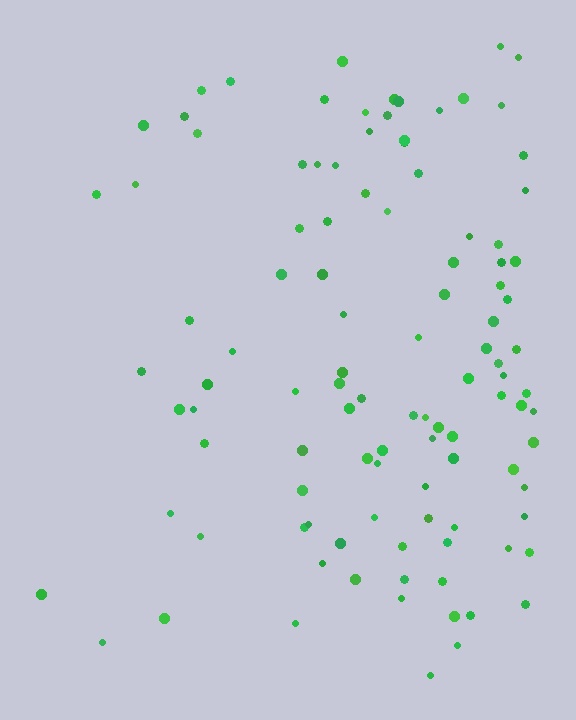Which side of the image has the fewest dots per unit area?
The left.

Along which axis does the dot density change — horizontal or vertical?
Horizontal.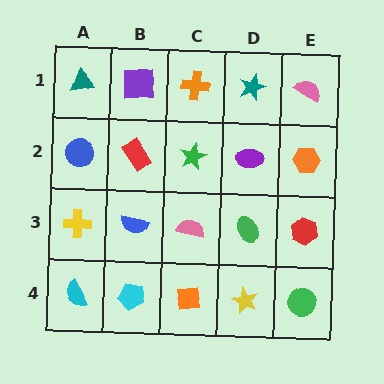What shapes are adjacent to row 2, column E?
A pink semicircle (row 1, column E), a red hexagon (row 3, column E), a purple ellipse (row 2, column D).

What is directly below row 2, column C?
A pink semicircle.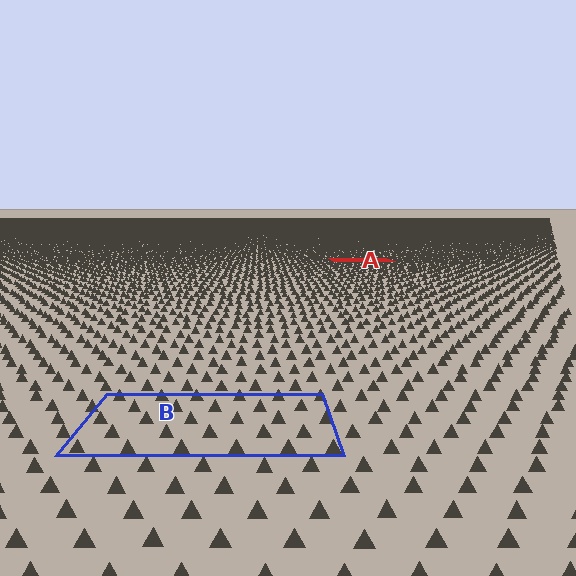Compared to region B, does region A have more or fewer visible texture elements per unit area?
Region A has more texture elements per unit area — they are packed more densely because it is farther away.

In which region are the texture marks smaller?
The texture marks are smaller in region A, because it is farther away.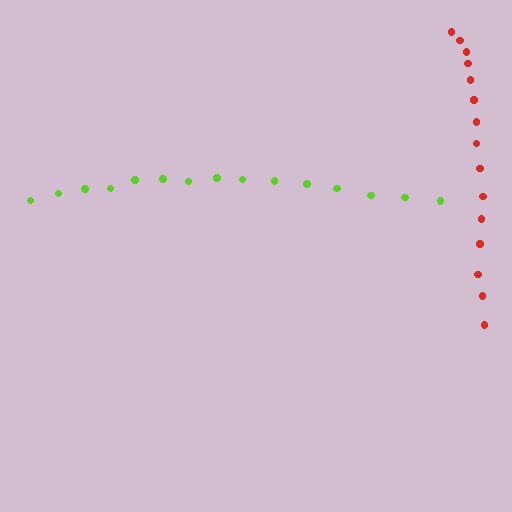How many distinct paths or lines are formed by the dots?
There are 2 distinct paths.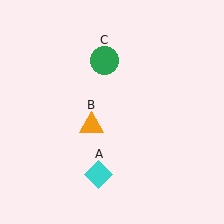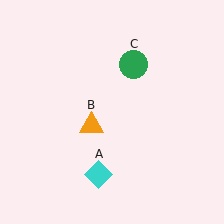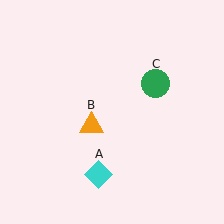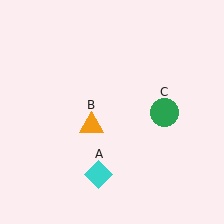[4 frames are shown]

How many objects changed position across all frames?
1 object changed position: green circle (object C).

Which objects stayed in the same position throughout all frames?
Cyan diamond (object A) and orange triangle (object B) remained stationary.